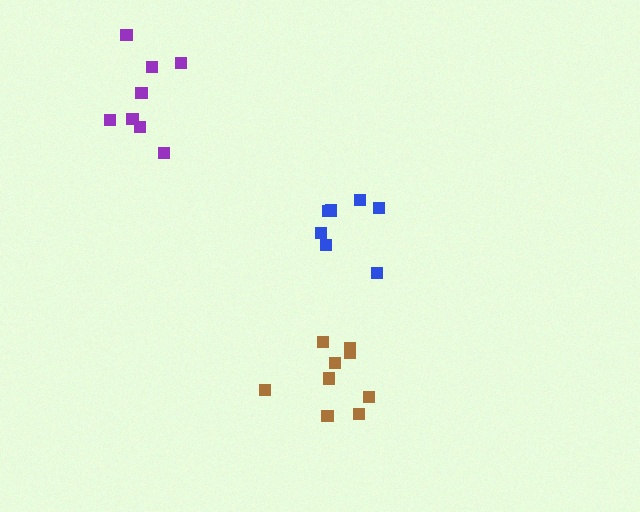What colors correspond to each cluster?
The clusters are colored: brown, purple, blue.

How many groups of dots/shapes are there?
There are 3 groups.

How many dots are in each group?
Group 1: 9 dots, Group 2: 8 dots, Group 3: 7 dots (24 total).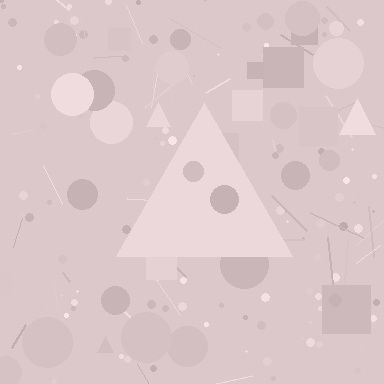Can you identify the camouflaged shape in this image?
The camouflaged shape is a triangle.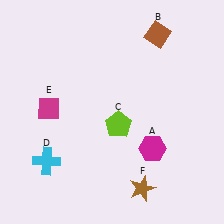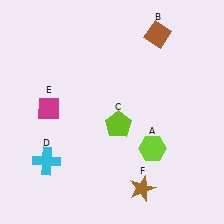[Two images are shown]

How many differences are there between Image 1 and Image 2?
There is 1 difference between the two images.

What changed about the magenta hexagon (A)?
In Image 1, A is magenta. In Image 2, it changed to lime.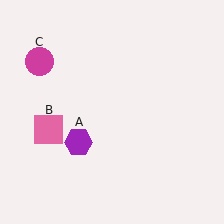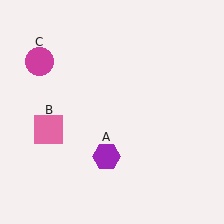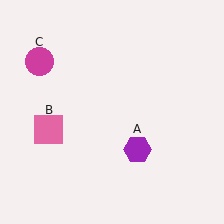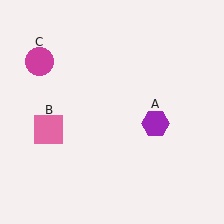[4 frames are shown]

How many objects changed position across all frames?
1 object changed position: purple hexagon (object A).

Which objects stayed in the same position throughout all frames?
Pink square (object B) and magenta circle (object C) remained stationary.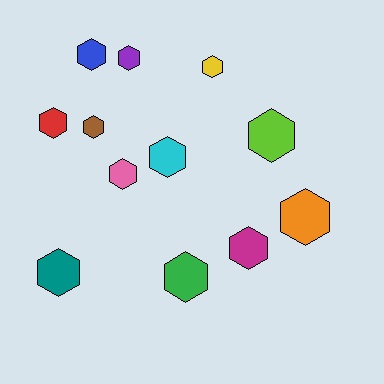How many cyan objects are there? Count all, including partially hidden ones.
There is 1 cyan object.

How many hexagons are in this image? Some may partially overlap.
There are 12 hexagons.